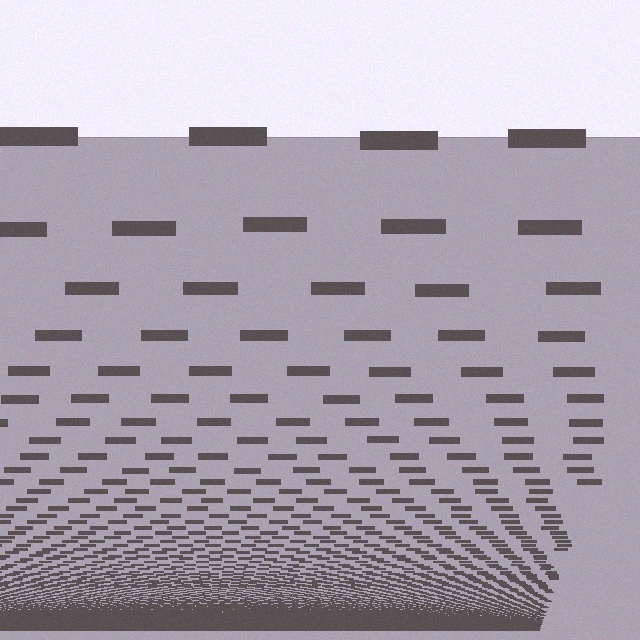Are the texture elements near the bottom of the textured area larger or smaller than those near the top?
Smaller. The gradient is inverted — elements near the bottom are smaller and denser.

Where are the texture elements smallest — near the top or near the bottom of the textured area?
Near the bottom.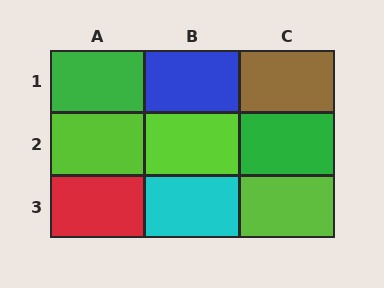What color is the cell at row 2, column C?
Green.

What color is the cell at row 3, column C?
Lime.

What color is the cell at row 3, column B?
Cyan.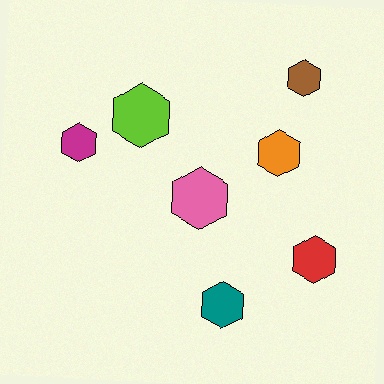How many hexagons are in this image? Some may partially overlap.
There are 7 hexagons.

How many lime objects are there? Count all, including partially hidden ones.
There is 1 lime object.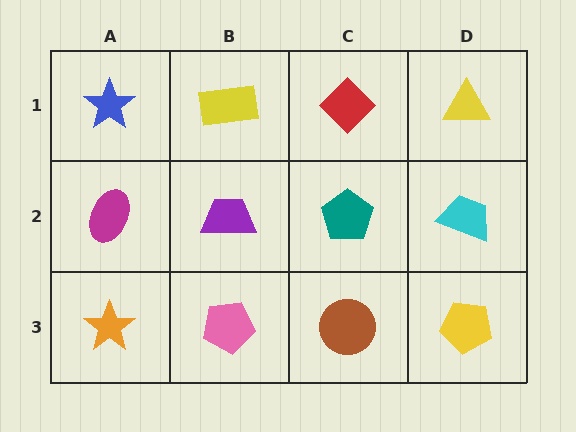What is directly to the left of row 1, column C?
A yellow rectangle.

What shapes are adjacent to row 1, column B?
A purple trapezoid (row 2, column B), a blue star (row 1, column A), a red diamond (row 1, column C).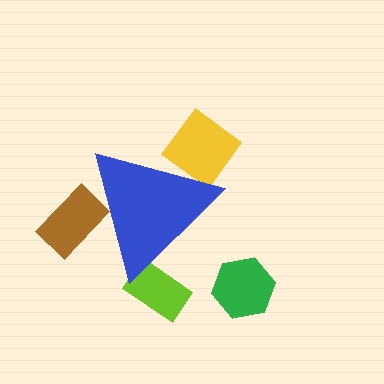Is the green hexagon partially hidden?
No, the green hexagon is fully visible.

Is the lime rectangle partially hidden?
Yes, the lime rectangle is partially hidden behind the blue triangle.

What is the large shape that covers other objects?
A blue triangle.